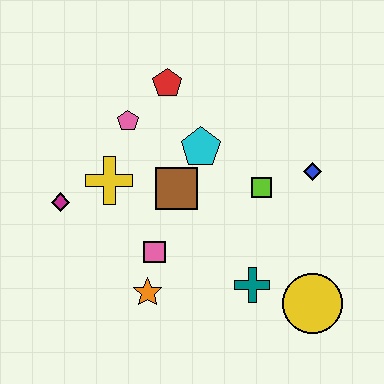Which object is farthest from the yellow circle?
The magenta diamond is farthest from the yellow circle.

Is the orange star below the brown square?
Yes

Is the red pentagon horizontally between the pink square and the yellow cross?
No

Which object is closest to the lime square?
The blue diamond is closest to the lime square.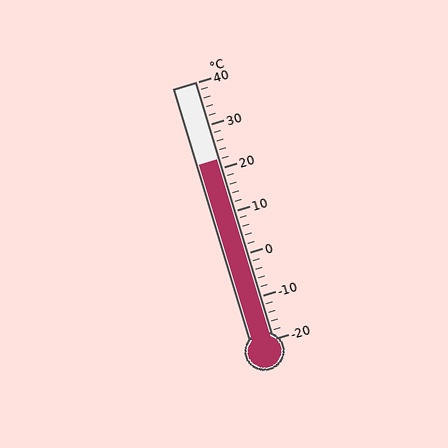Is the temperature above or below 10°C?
The temperature is above 10°C.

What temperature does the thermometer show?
The thermometer shows approximately 22°C.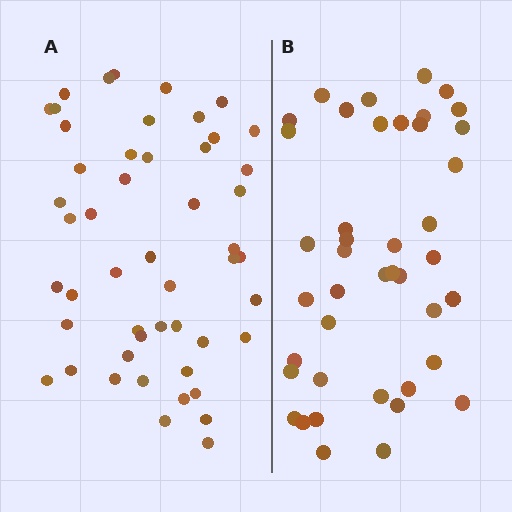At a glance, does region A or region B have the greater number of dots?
Region A (the left region) has more dots.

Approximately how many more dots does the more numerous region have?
Region A has roughly 8 or so more dots than region B.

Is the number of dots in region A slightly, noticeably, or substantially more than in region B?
Region A has only slightly more — the two regions are fairly close. The ratio is roughly 1.2 to 1.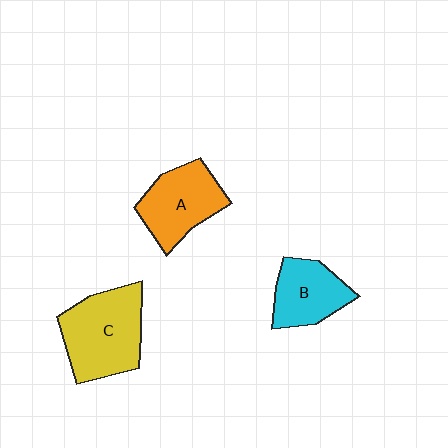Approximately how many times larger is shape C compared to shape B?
Approximately 1.5 times.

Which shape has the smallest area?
Shape B (cyan).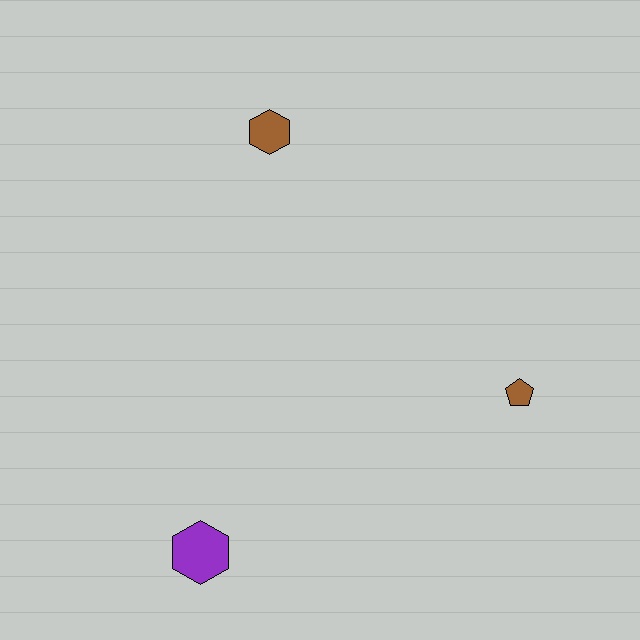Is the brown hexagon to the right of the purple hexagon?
Yes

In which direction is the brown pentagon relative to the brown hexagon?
The brown pentagon is below the brown hexagon.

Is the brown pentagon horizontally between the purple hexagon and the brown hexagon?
No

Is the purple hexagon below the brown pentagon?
Yes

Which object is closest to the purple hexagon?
The brown pentagon is closest to the purple hexagon.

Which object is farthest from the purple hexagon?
The brown hexagon is farthest from the purple hexagon.